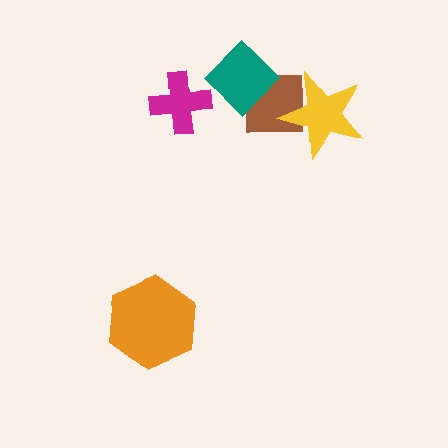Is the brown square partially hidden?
Yes, it is partially covered by another shape.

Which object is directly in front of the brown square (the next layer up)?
The teal diamond is directly in front of the brown square.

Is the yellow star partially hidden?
No, no other shape covers it.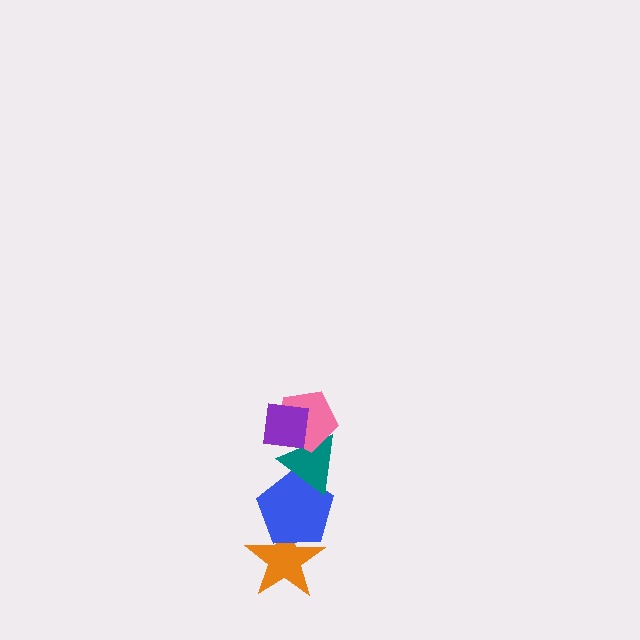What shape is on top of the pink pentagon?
The purple square is on top of the pink pentagon.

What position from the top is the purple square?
The purple square is 1st from the top.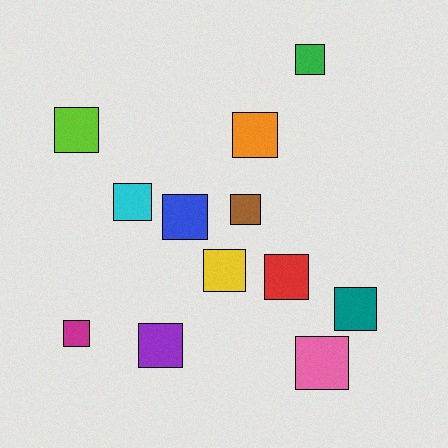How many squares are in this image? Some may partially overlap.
There are 12 squares.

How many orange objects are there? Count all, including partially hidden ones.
There is 1 orange object.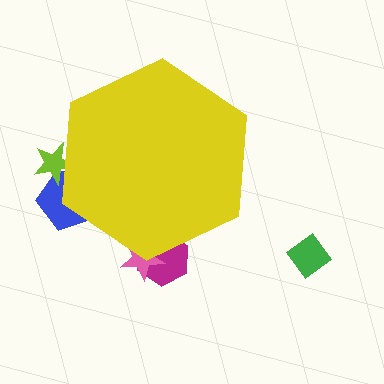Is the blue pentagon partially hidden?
Yes, the blue pentagon is partially hidden behind the yellow hexagon.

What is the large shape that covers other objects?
A yellow hexagon.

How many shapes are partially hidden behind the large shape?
4 shapes are partially hidden.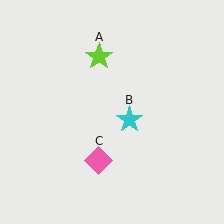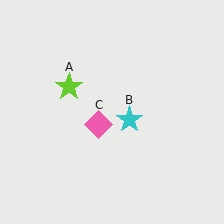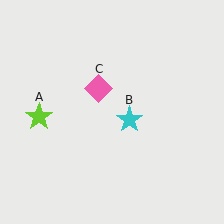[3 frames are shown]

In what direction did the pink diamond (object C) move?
The pink diamond (object C) moved up.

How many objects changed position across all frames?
2 objects changed position: lime star (object A), pink diamond (object C).